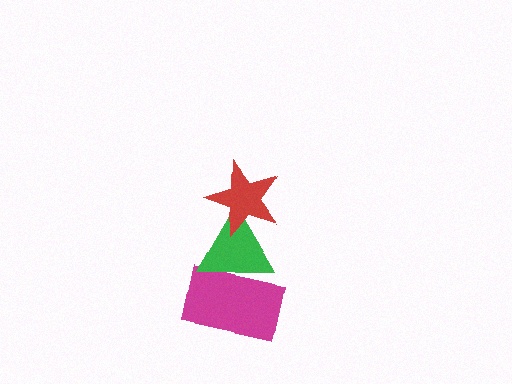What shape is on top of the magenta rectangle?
The green triangle is on top of the magenta rectangle.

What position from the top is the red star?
The red star is 1st from the top.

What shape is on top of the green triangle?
The red star is on top of the green triangle.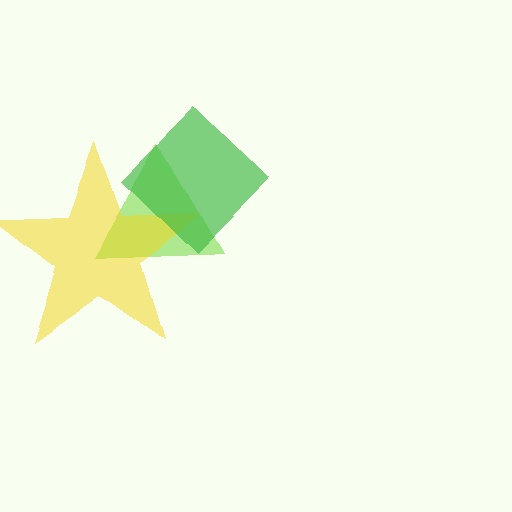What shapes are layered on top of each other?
The layered shapes are: a lime triangle, a yellow star, a green diamond.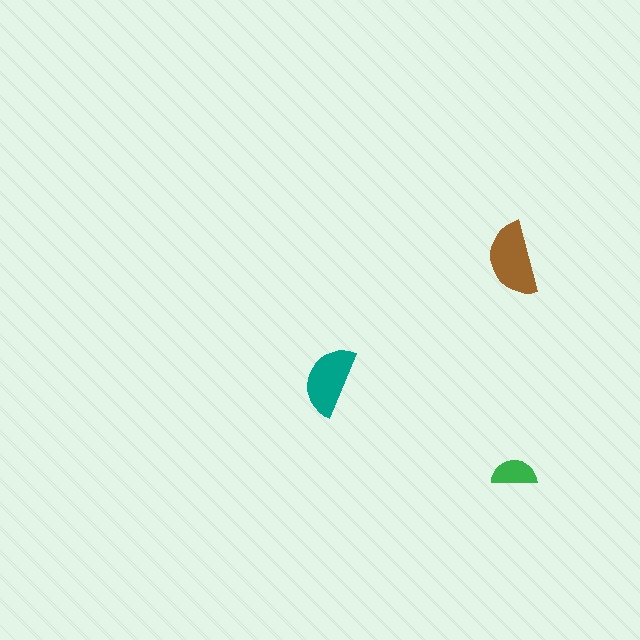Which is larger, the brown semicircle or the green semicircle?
The brown one.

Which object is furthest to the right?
The green semicircle is rightmost.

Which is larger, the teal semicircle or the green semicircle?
The teal one.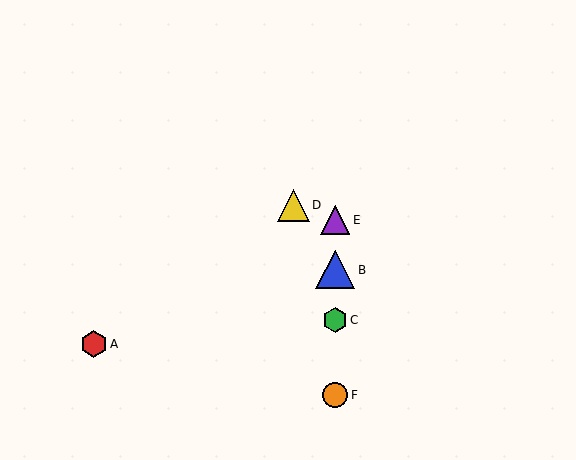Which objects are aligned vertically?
Objects B, C, E, F are aligned vertically.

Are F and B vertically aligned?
Yes, both are at x≈335.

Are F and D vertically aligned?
No, F is at x≈335 and D is at x≈293.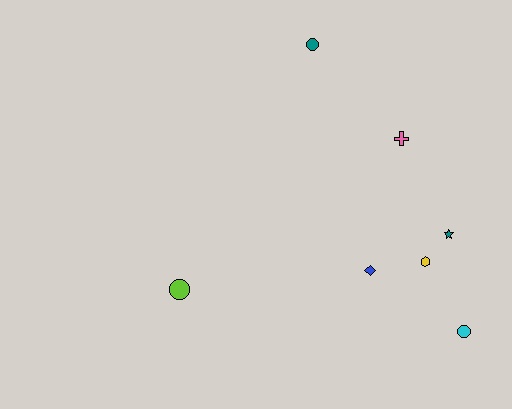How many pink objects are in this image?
There is 1 pink object.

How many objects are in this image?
There are 7 objects.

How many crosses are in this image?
There is 1 cross.